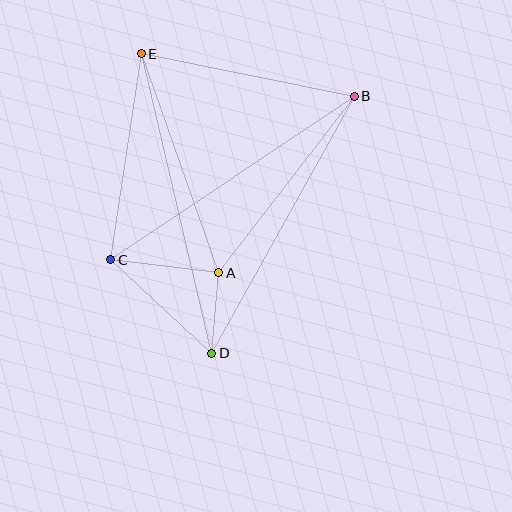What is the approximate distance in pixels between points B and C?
The distance between B and C is approximately 293 pixels.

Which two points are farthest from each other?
Points D and E are farthest from each other.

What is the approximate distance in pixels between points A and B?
The distance between A and B is approximately 222 pixels.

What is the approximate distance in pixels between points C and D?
The distance between C and D is approximately 137 pixels.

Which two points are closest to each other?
Points A and D are closest to each other.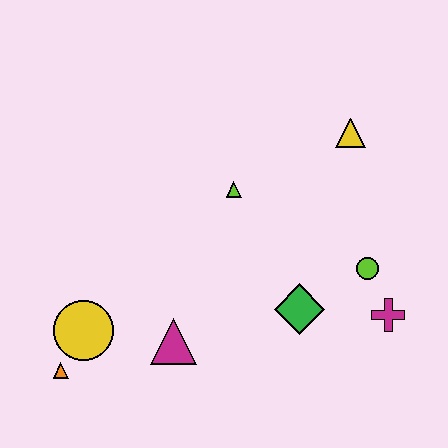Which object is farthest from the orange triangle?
The yellow triangle is farthest from the orange triangle.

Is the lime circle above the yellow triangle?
No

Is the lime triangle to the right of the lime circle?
No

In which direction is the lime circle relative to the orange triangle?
The lime circle is to the right of the orange triangle.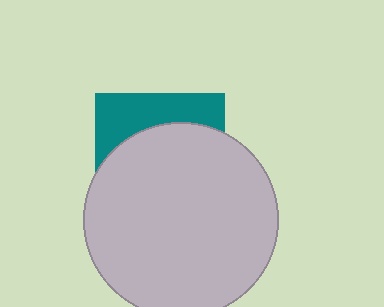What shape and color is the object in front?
The object in front is a light gray circle.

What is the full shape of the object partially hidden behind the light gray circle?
The partially hidden object is a teal square.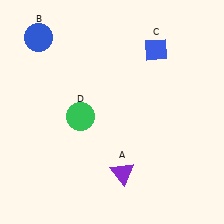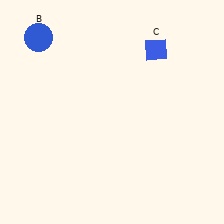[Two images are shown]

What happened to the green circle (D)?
The green circle (D) was removed in Image 2. It was in the bottom-left area of Image 1.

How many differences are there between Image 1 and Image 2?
There are 2 differences between the two images.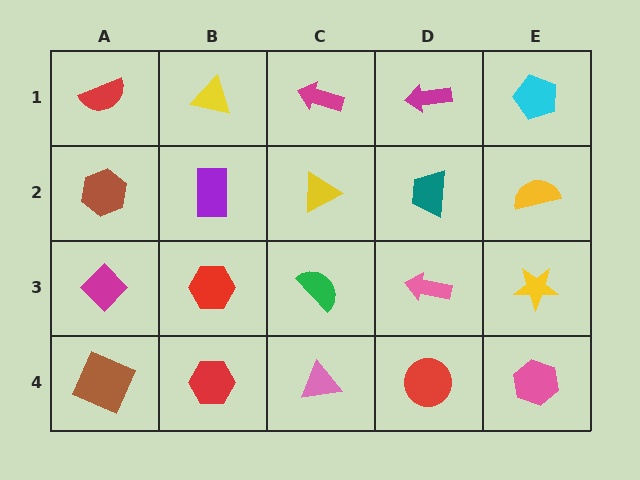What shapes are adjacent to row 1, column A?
A brown hexagon (row 2, column A), a yellow triangle (row 1, column B).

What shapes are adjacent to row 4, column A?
A magenta diamond (row 3, column A), a red hexagon (row 4, column B).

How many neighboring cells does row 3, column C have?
4.